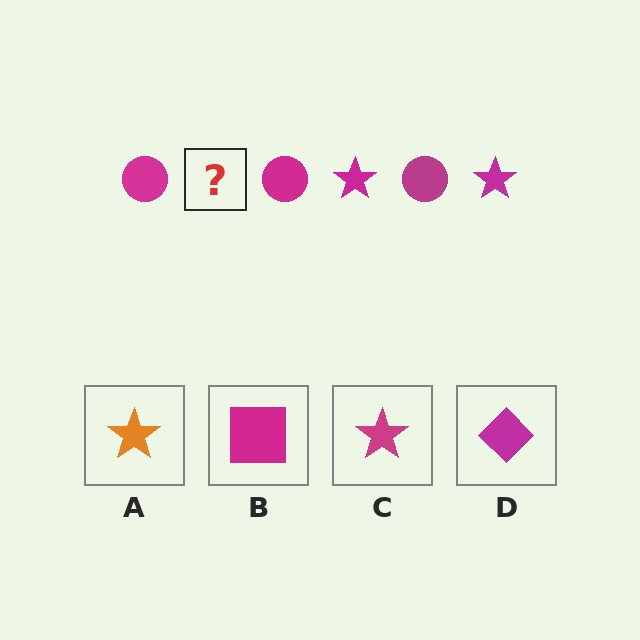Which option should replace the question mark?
Option C.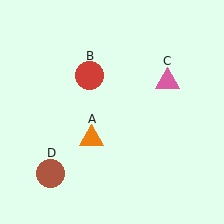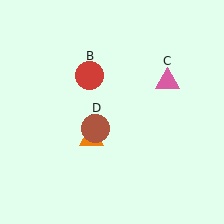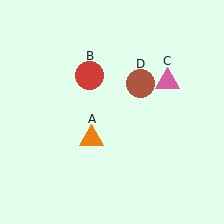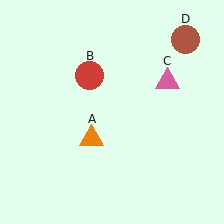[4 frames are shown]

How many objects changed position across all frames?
1 object changed position: brown circle (object D).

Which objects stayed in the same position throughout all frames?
Orange triangle (object A) and red circle (object B) and pink triangle (object C) remained stationary.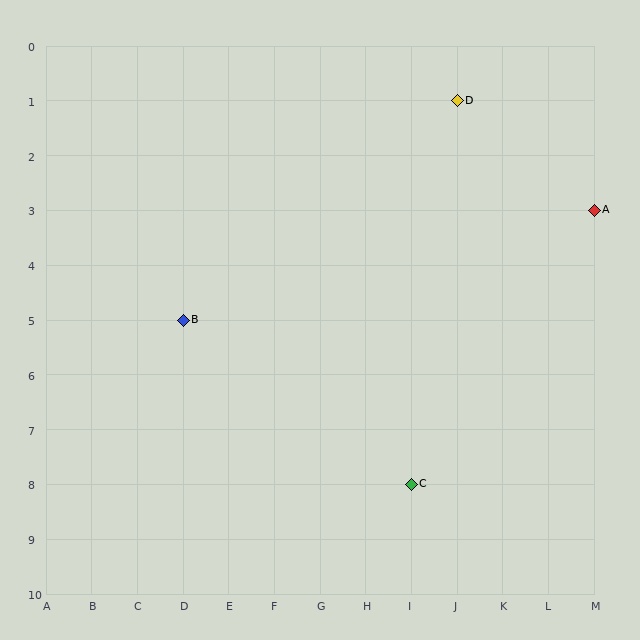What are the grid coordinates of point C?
Point C is at grid coordinates (I, 8).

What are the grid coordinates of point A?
Point A is at grid coordinates (M, 3).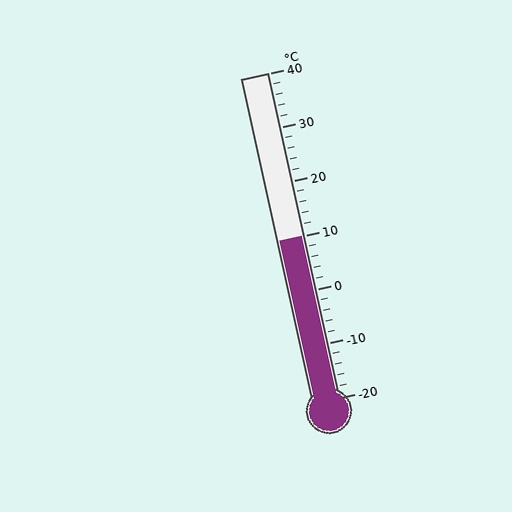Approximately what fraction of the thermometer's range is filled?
The thermometer is filled to approximately 50% of its range.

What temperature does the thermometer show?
The thermometer shows approximately 10°C.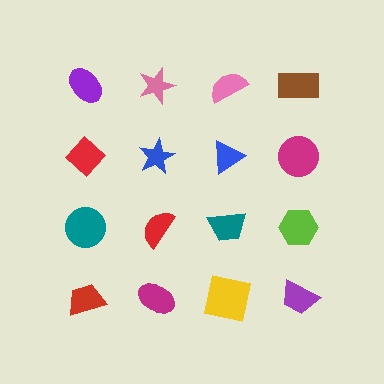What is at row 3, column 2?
A red semicircle.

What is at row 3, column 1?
A teal circle.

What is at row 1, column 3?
A pink semicircle.